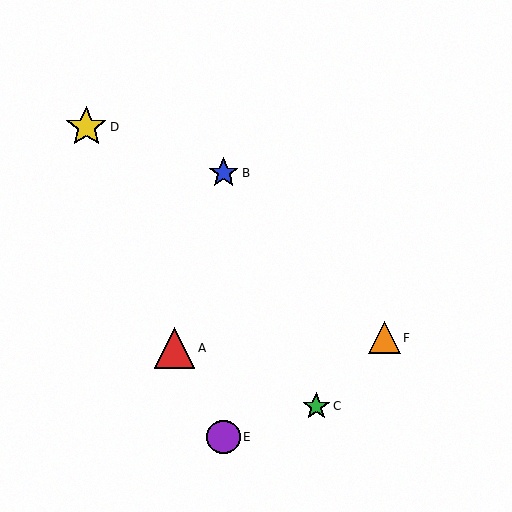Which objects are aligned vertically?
Objects B, E are aligned vertically.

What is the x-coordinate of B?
Object B is at x≈224.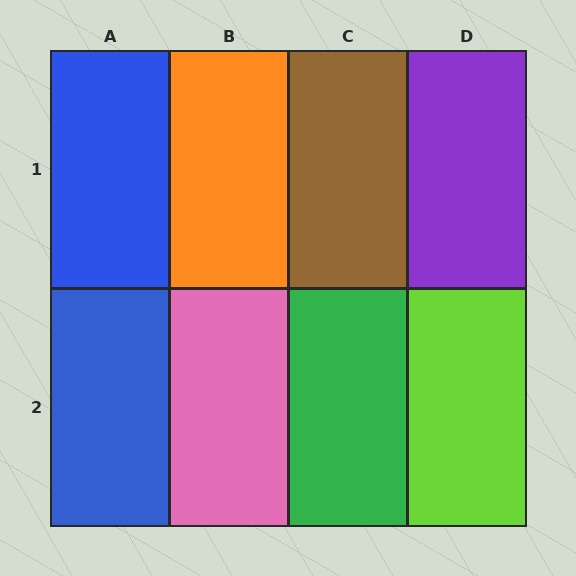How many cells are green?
1 cell is green.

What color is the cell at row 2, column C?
Green.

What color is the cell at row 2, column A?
Blue.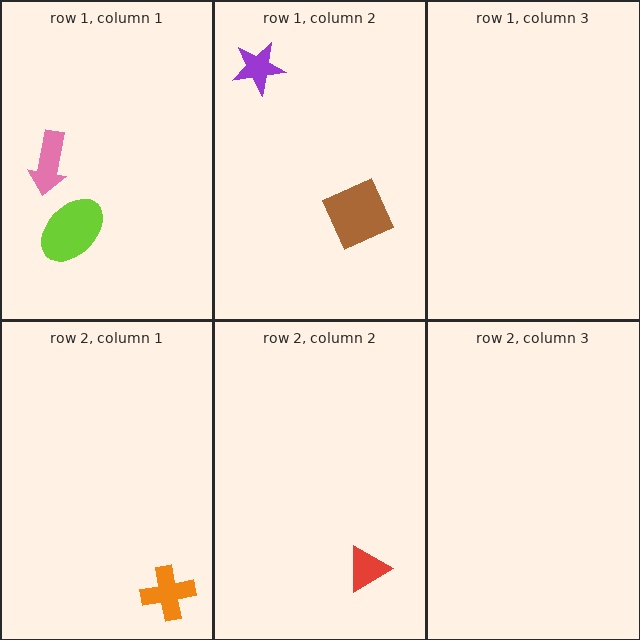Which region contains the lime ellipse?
The row 1, column 1 region.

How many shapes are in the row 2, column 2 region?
1.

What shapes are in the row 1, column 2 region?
The brown square, the purple star.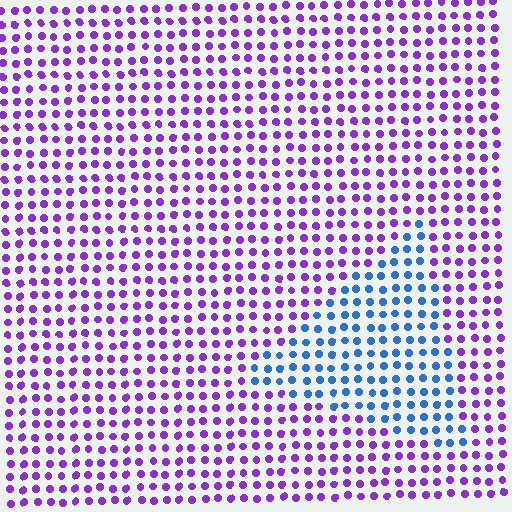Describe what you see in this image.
The image is filled with small purple elements in a uniform arrangement. A triangle-shaped region is visible where the elements are tinted to a slightly different hue, forming a subtle color boundary.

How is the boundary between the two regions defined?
The boundary is defined purely by a slight shift in hue (about 61 degrees). Spacing, size, and orientation are identical on both sides.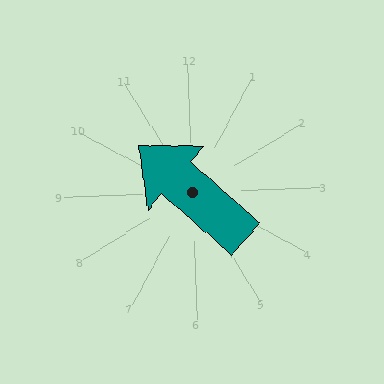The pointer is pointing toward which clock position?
Roughly 10 o'clock.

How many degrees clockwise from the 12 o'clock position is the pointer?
Approximately 313 degrees.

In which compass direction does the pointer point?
Northwest.